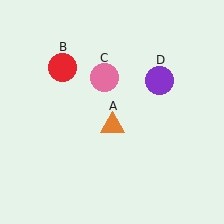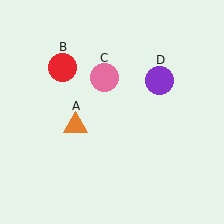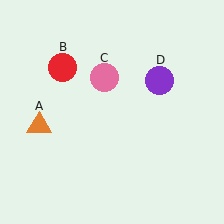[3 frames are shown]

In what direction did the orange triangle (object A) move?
The orange triangle (object A) moved left.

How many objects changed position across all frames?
1 object changed position: orange triangle (object A).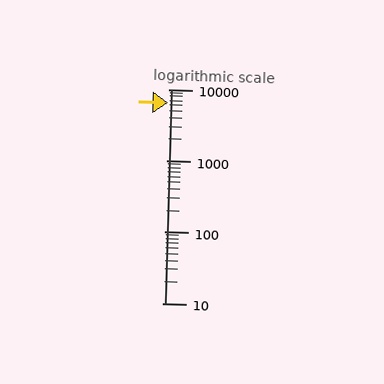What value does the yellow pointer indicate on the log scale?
The pointer indicates approximately 6400.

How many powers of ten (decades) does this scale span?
The scale spans 3 decades, from 10 to 10000.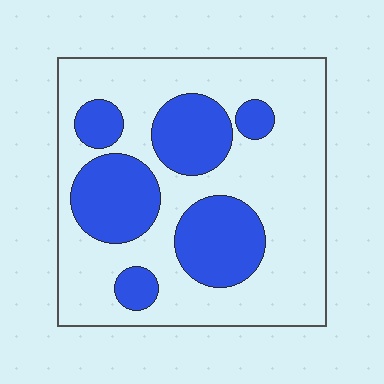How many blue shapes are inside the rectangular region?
6.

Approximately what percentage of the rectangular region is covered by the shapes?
Approximately 30%.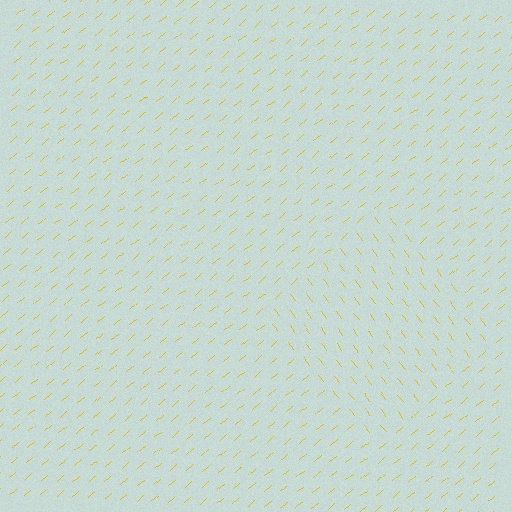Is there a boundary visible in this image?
Yes, there is a texture boundary formed by a change in line orientation.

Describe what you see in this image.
The image is filled with small yellow line segments. A diamond region in the image has lines oriented differently from the surrounding lines, creating a visible texture boundary.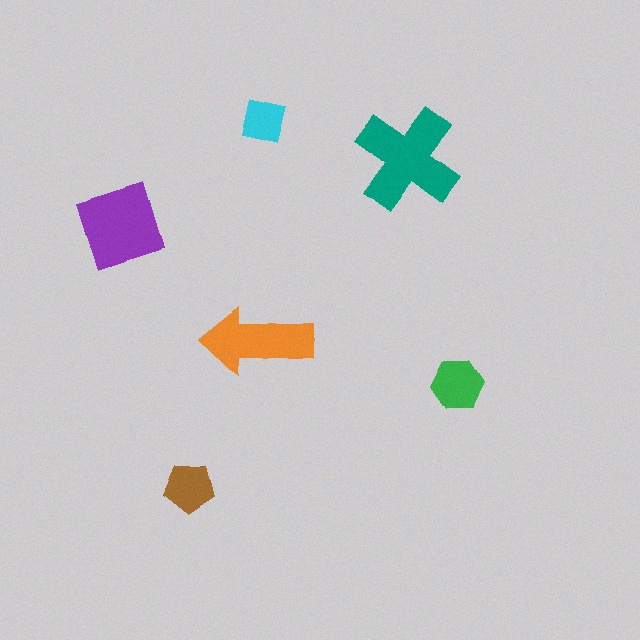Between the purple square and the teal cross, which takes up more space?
The teal cross.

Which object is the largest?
The teal cross.